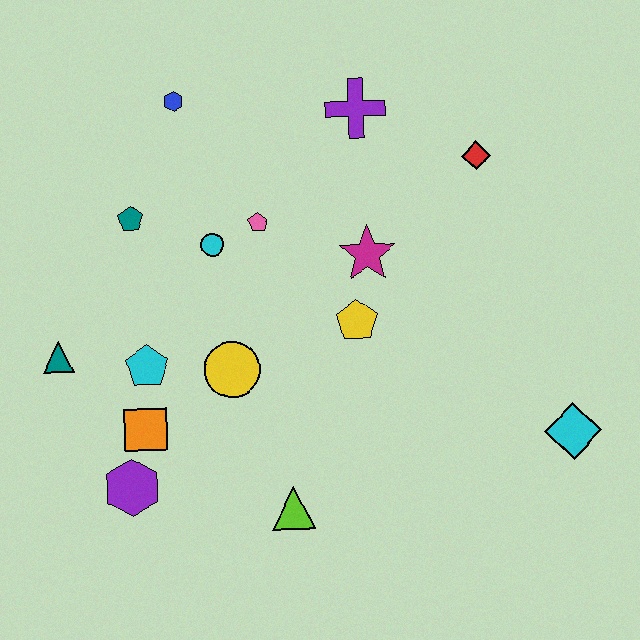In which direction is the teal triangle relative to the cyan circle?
The teal triangle is to the left of the cyan circle.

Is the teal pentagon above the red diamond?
No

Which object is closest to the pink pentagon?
The cyan circle is closest to the pink pentagon.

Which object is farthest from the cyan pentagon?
The cyan diamond is farthest from the cyan pentagon.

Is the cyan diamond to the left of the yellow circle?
No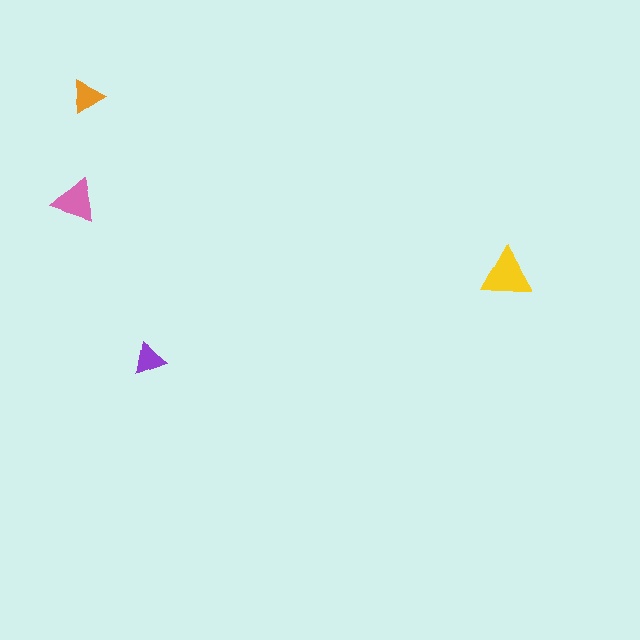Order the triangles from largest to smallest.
the yellow one, the pink one, the orange one, the purple one.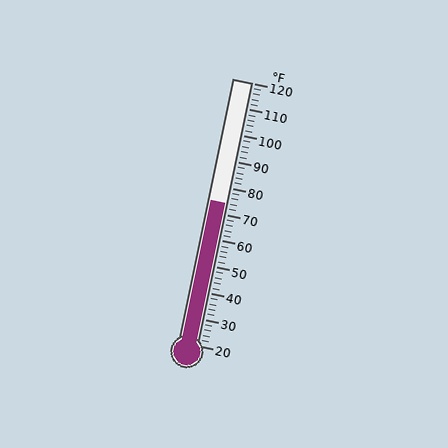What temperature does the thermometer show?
The thermometer shows approximately 74°F.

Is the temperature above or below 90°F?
The temperature is below 90°F.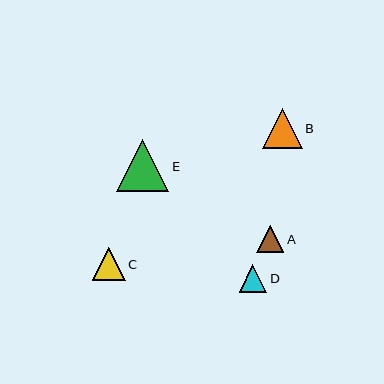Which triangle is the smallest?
Triangle A is the smallest with a size of approximately 27 pixels.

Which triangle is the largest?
Triangle E is the largest with a size of approximately 52 pixels.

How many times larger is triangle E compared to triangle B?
Triangle E is approximately 1.3 times the size of triangle B.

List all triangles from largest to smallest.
From largest to smallest: E, B, C, D, A.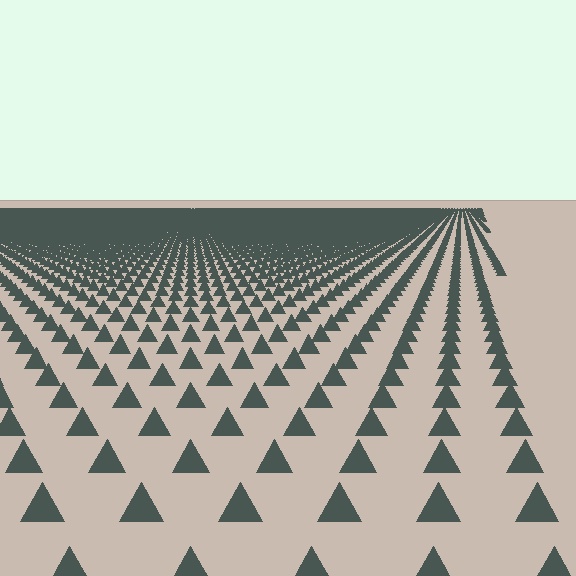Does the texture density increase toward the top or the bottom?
Density increases toward the top.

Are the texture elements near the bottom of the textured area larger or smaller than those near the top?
Larger. Near the bottom, elements are closer to the viewer and appear at a bigger on-screen size.